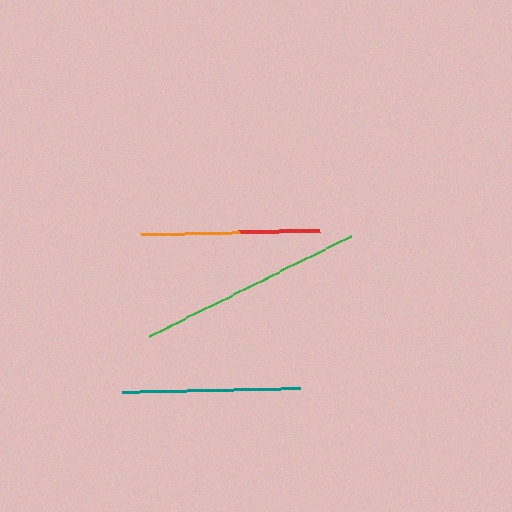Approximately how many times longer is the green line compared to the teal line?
The green line is approximately 1.3 times the length of the teal line.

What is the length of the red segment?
The red segment is approximately 81 pixels long.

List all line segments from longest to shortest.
From longest to shortest: green, teal, orange, red.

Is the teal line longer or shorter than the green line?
The green line is longer than the teal line.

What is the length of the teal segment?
The teal segment is approximately 178 pixels long.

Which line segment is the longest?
The green line is the longest at approximately 226 pixels.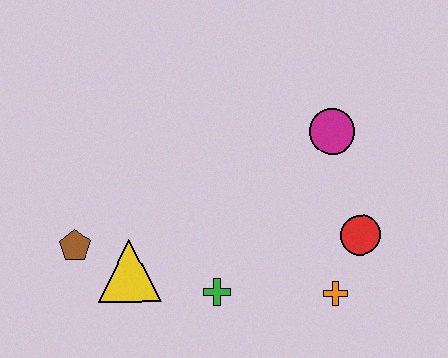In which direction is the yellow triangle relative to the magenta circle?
The yellow triangle is to the left of the magenta circle.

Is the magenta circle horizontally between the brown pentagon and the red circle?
Yes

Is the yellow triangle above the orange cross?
Yes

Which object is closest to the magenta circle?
The red circle is closest to the magenta circle.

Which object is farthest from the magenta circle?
The brown pentagon is farthest from the magenta circle.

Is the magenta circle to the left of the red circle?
Yes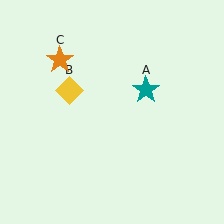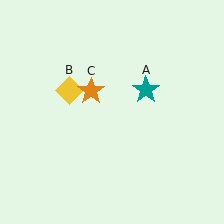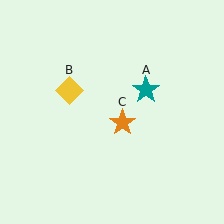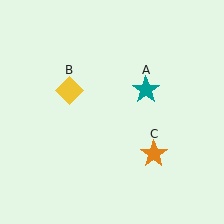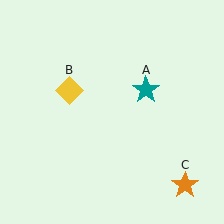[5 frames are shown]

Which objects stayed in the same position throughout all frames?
Teal star (object A) and yellow diamond (object B) remained stationary.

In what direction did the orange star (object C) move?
The orange star (object C) moved down and to the right.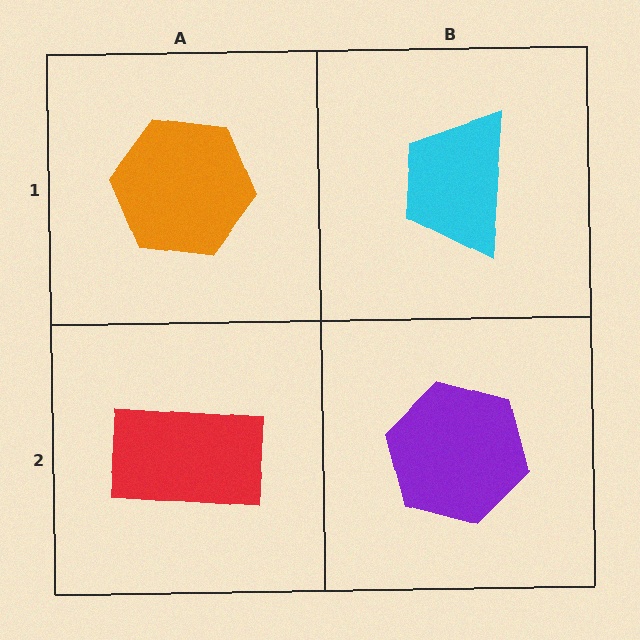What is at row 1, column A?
An orange hexagon.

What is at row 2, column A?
A red rectangle.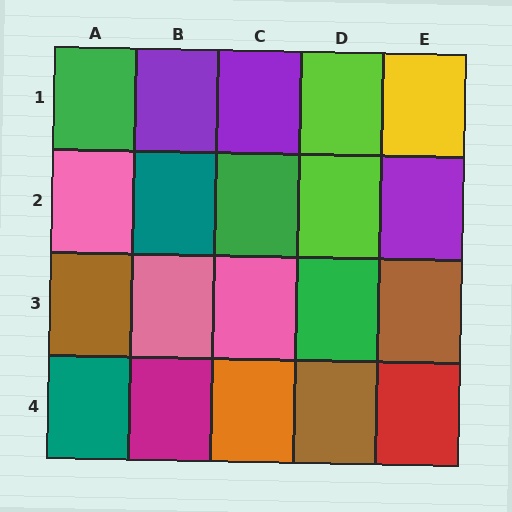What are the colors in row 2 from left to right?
Pink, teal, green, lime, purple.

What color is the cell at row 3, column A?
Brown.